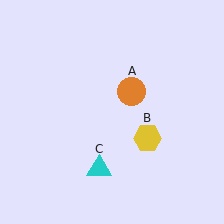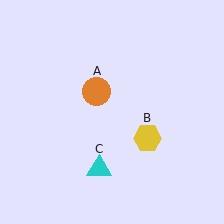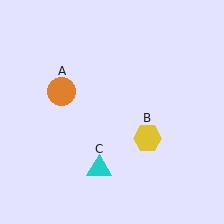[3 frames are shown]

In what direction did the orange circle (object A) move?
The orange circle (object A) moved left.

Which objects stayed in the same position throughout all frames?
Yellow hexagon (object B) and cyan triangle (object C) remained stationary.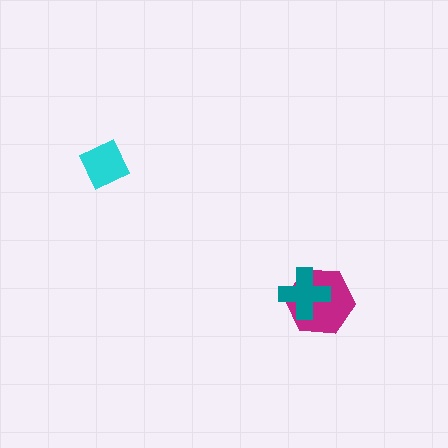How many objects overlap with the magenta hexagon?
1 object overlaps with the magenta hexagon.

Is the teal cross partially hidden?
No, no other shape covers it.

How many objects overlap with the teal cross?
1 object overlaps with the teal cross.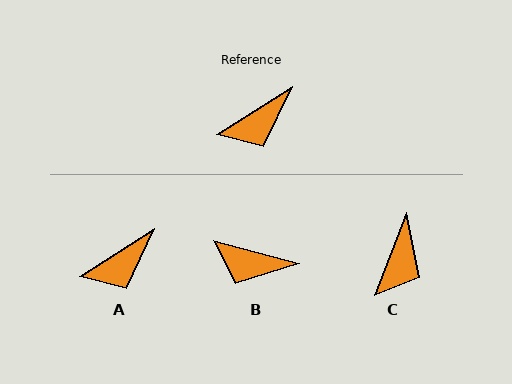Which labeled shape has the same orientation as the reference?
A.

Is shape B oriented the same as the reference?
No, it is off by about 47 degrees.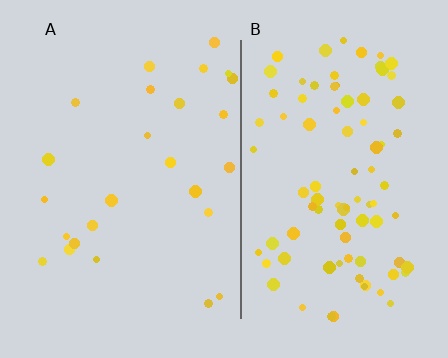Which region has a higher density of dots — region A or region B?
B (the right).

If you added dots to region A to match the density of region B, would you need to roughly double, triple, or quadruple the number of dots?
Approximately triple.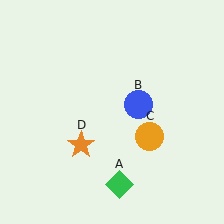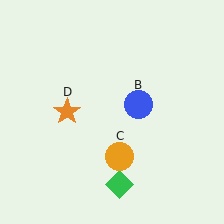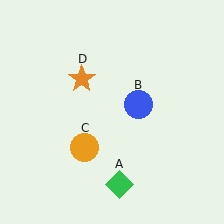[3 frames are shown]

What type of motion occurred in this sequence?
The orange circle (object C), orange star (object D) rotated clockwise around the center of the scene.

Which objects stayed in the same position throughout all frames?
Green diamond (object A) and blue circle (object B) remained stationary.